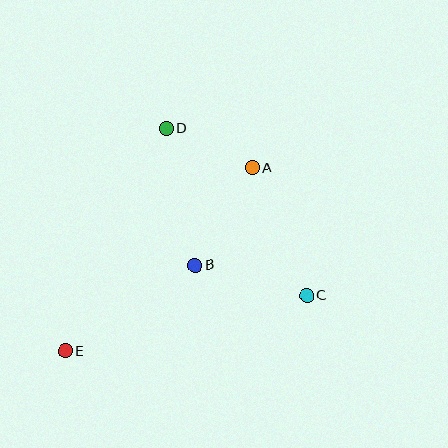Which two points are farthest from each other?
Points A and E are farthest from each other.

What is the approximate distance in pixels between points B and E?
The distance between B and E is approximately 156 pixels.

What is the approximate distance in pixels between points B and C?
The distance between B and C is approximately 116 pixels.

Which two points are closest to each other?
Points A and D are closest to each other.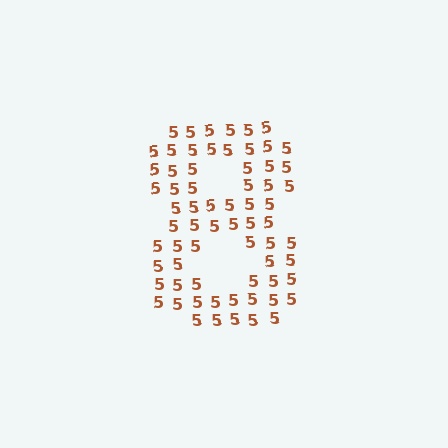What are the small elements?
The small elements are digit 5's.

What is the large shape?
The large shape is the digit 8.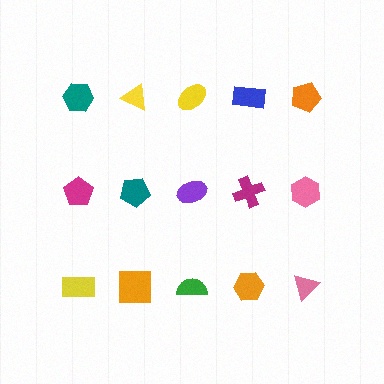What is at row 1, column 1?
A teal hexagon.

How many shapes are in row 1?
5 shapes.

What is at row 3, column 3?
A green semicircle.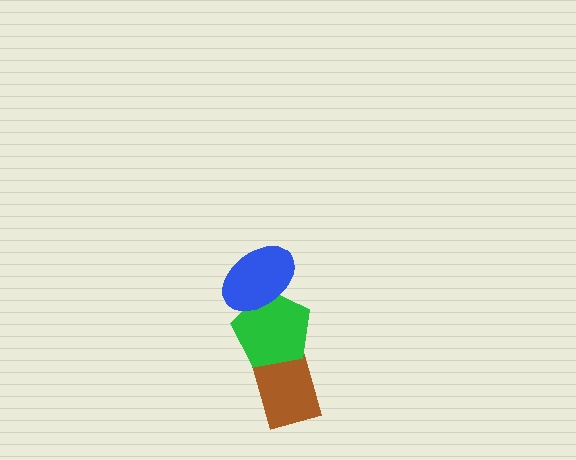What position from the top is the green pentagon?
The green pentagon is 2nd from the top.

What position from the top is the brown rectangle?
The brown rectangle is 3rd from the top.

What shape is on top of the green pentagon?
The blue ellipse is on top of the green pentagon.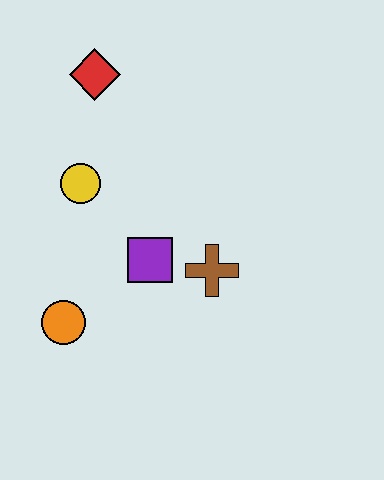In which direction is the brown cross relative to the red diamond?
The brown cross is below the red diamond.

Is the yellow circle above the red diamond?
No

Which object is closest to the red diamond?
The yellow circle is closest to the red diamond.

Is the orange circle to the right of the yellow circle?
No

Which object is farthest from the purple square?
The red diamond is farthest from the purple square.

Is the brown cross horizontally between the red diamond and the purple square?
No